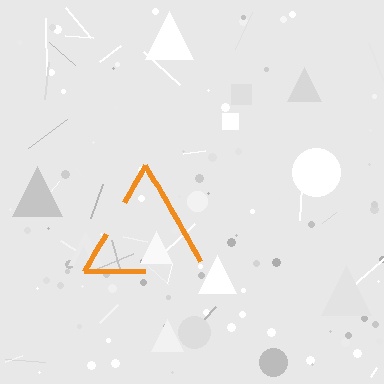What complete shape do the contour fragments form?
The contour fragments form a triangle.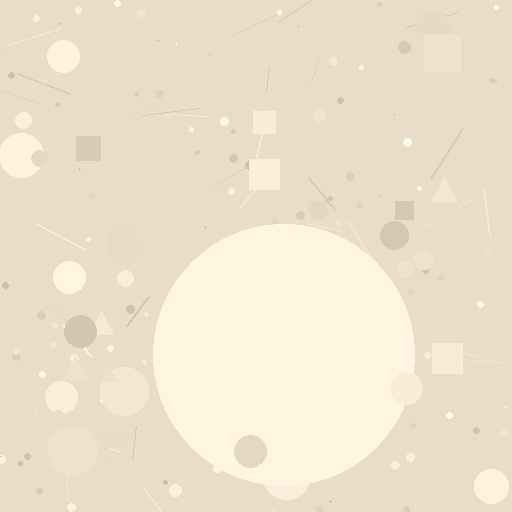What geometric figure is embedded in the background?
A circle is embedded in the background.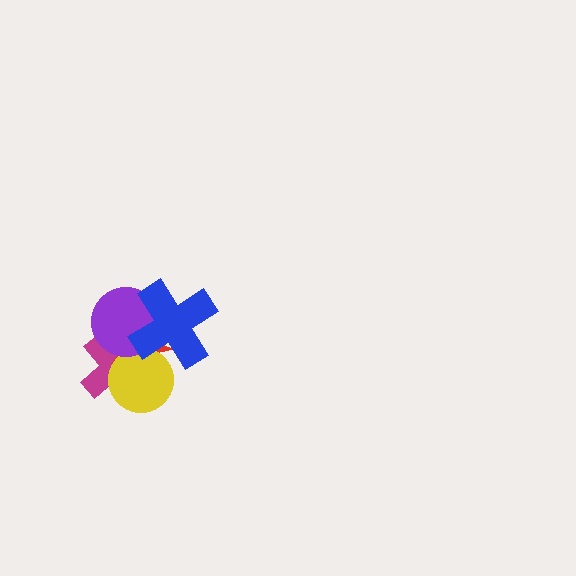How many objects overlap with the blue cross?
4 objects overlap with the blue cross.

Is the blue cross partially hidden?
No, no other shape covers it.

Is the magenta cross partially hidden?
Yes, it is partially covered by another shape.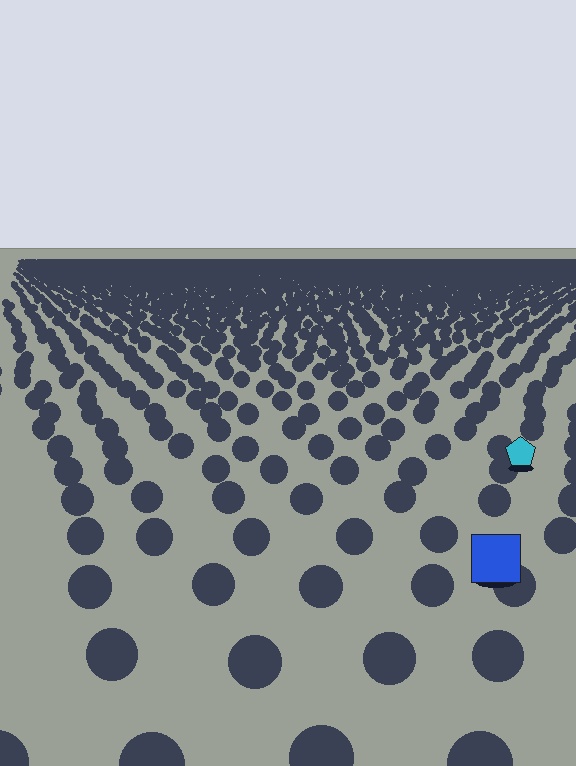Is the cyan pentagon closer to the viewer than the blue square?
No. The blue square is closer — you can tell from the texture gradient: the ground texture is coarser near it.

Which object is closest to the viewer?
The blue square is closest. The texture marks near it are larger and more spread out.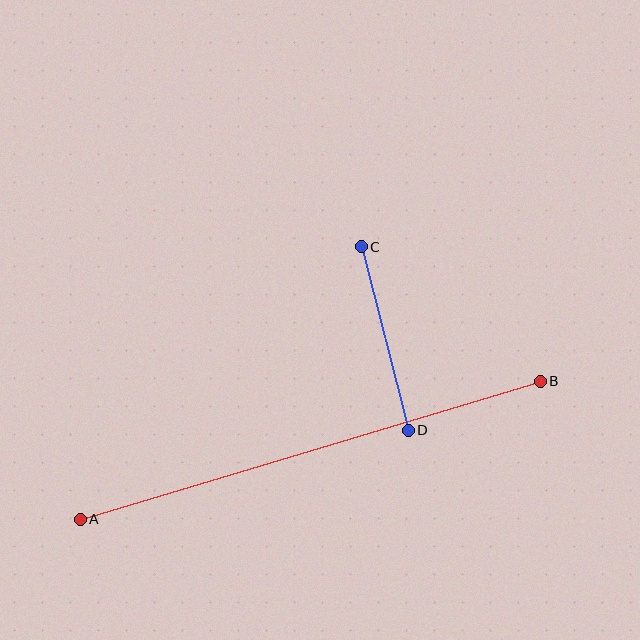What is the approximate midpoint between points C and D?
The midpoint is at approximately (385, 338) pixels.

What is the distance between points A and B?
The distance is approximately 480 pixels.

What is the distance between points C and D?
The distance is approximately 189 pixels.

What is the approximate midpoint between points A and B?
The midpoint is at approximately (310, 450) pixels.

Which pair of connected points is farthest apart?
Points A and B are farthest apart.